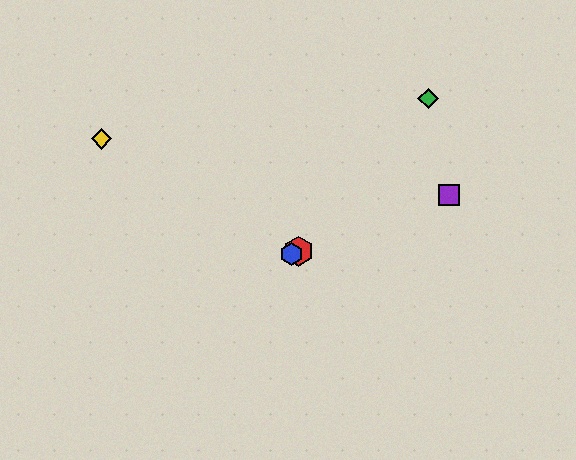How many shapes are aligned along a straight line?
3 shapes (the red hexagon, the blue hexagon, the purple square) are aligned along a straight line.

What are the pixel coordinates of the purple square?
The purple square is at (449, 195).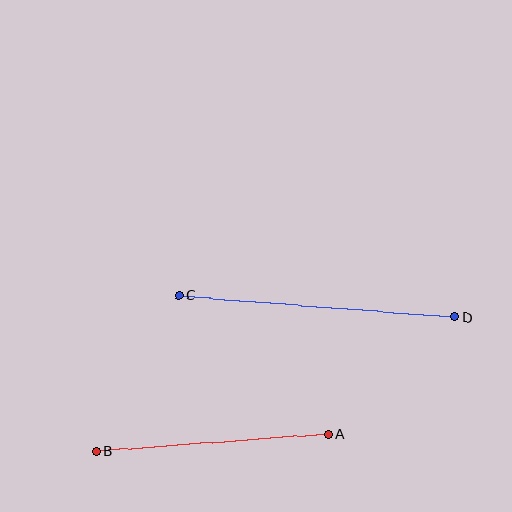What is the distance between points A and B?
The distance is approximately 233 pixels.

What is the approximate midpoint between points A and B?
The midpoint is at approximately (212, 443) pixels.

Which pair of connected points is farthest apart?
Points C and D are farthest apart.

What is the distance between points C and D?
The distance is approximately 277 pixels.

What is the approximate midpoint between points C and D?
The midpoint is at approximately (317, 306) pixels.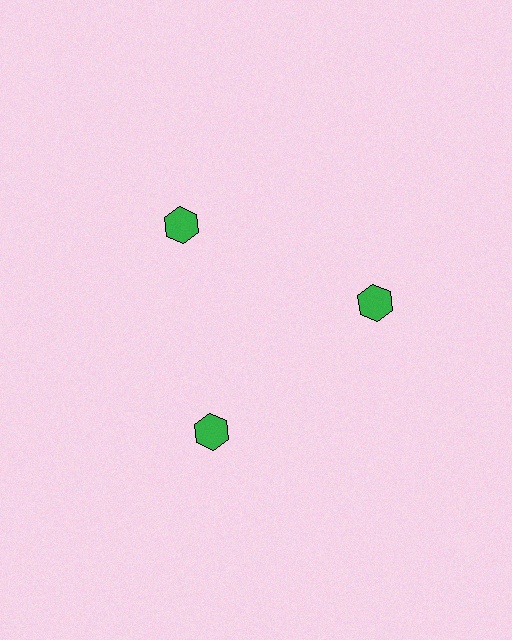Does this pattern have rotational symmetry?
Yes, this pattern has 3-fold rotational symmetry. It looks the same after rotating 120 degrees around the center.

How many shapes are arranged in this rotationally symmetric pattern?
There are 3 shapes, arranged in 3 groups of 1.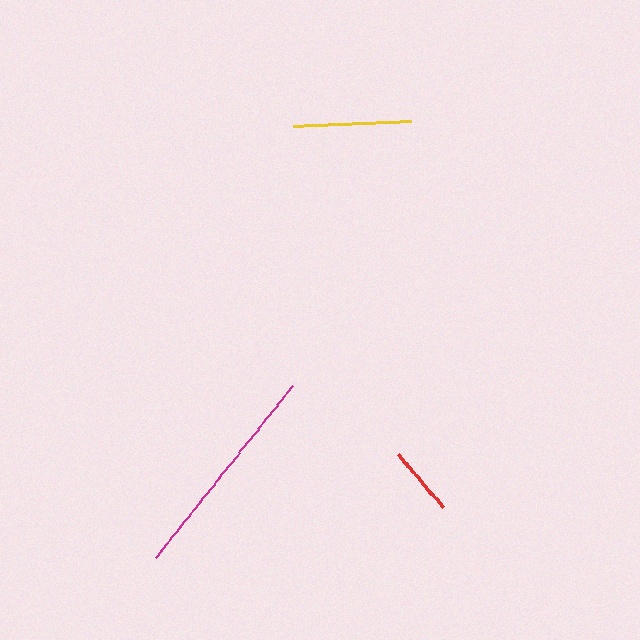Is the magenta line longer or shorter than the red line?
The magenta line is longer than the red line.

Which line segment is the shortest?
The red line is the shortest at approximately 70 pixels.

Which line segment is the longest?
The magenta line is the longest at approximately 220 pixels.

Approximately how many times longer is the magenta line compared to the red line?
The magenta line is approximately 3.2 times the length of the red line.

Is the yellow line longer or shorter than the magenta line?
The magenta line is longer than the yellow line.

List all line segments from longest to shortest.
From longest to shortest: magenta, yellow, red.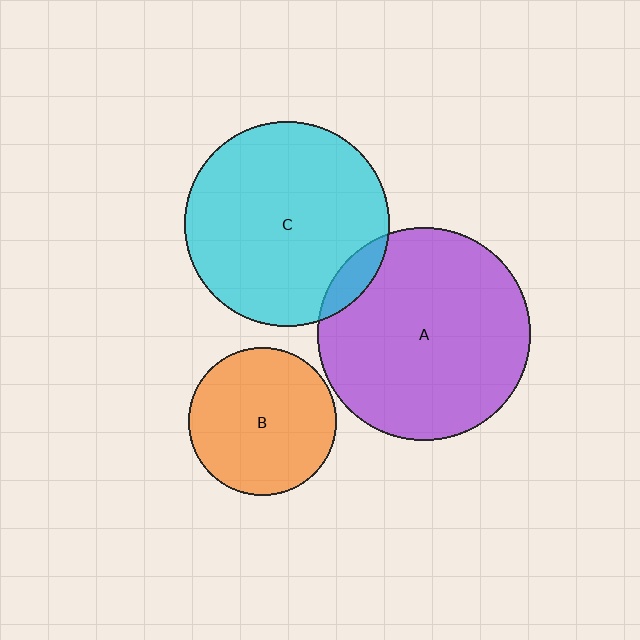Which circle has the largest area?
Circle A (purple).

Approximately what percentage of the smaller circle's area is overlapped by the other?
Approximately 10%.